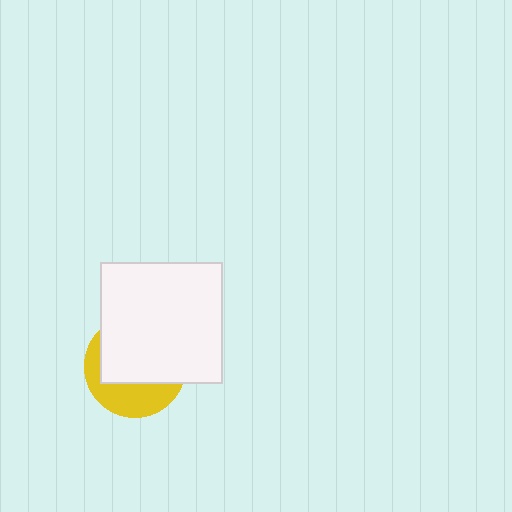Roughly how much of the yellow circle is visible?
A small part of it is visible (roughly 37%).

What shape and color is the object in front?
The object in front is a white square.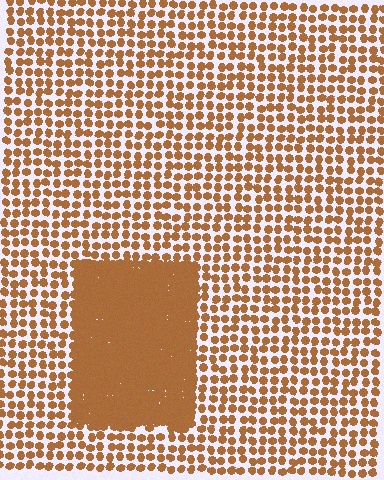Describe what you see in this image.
The image contains small brown elements arranged at two different densities. A rectangle-shaped region is visible where the elements are more densely packed than the surrounding area.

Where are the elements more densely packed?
The elements are more densely packed inside the rectangle boundary.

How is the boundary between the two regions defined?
The boundary is defined by a change in element density (approximately 3.0x ratio). All elements are the same color, size, and shape.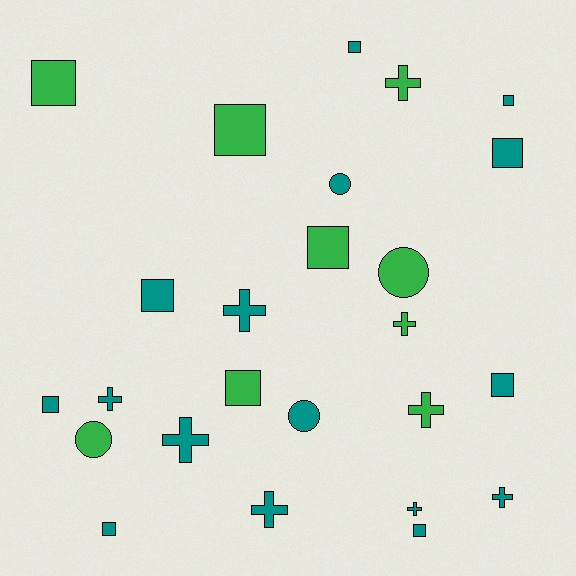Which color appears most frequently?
Teal, with 16 objects.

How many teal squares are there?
There are 8 teal squares.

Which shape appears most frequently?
Square, with 12 objects.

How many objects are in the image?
There are 25 objects.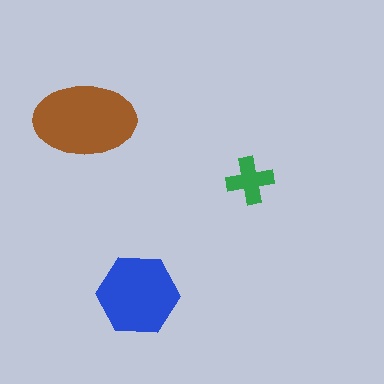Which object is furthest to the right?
The green cross is rightmost.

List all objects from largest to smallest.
The brown ellipse, the blue hexagon, the green cross.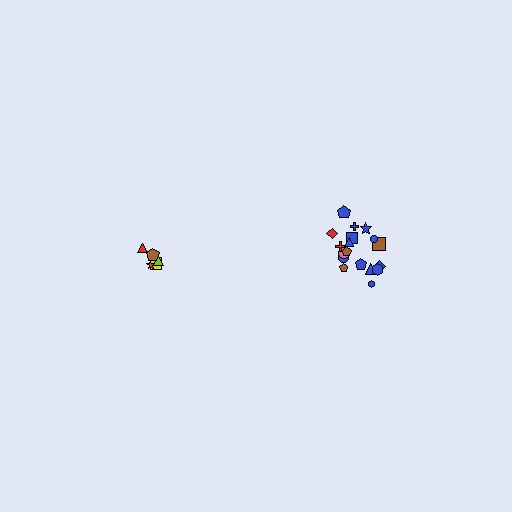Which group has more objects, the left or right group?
The right group.